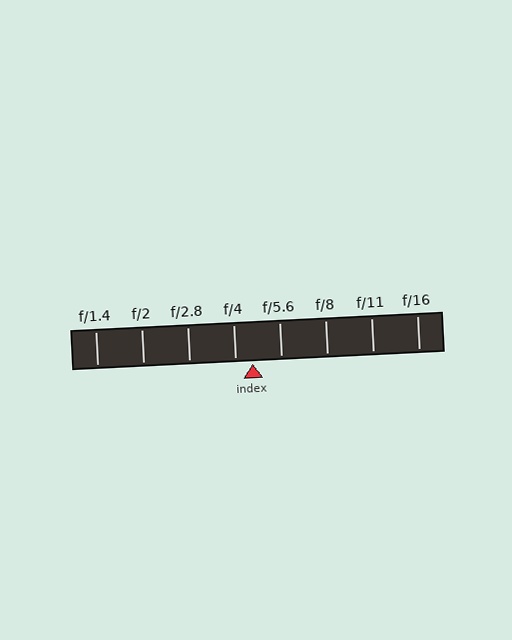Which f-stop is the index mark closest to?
The index mark is closest to f/4.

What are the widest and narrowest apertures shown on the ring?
The widest aperture shown is f/1.4 and the narrowest is f/16.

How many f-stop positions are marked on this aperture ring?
There are 8 f-stop positions marked.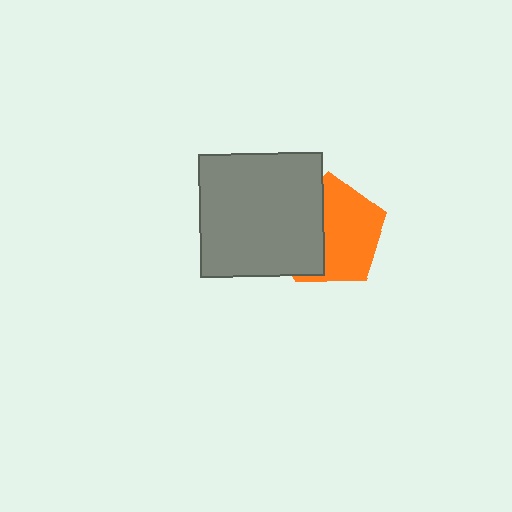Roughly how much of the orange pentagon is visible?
About half of it is visible (roughly 58%).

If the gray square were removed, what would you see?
You would see the complete orange pentagon.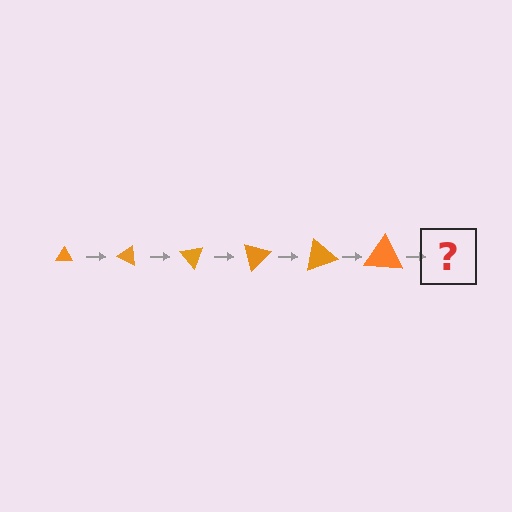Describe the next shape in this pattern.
It should be a triangle, larger than the previous one and rotated 150 degrees from the start.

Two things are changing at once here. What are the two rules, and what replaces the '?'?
The two rules are that the triangle grows larger each step and it rotates 25 degrees each step. The '?' should be a triangle, larger than the previous one and rotated 150 degrees from the start.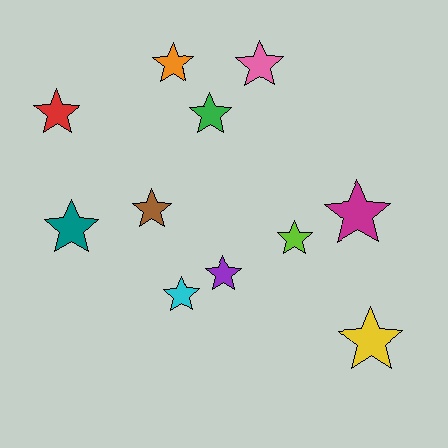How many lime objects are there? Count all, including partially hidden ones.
There is 1 lime object.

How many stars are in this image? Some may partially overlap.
There are 11 stars.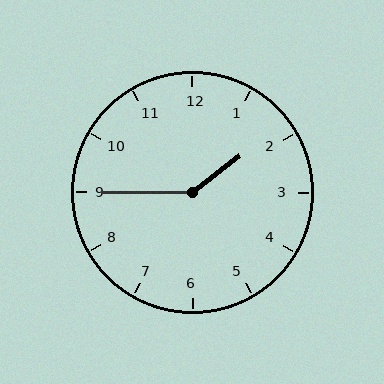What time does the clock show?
1:45.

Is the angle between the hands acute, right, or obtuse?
It is obtuse.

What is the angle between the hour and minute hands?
Approximately 142 degrees.